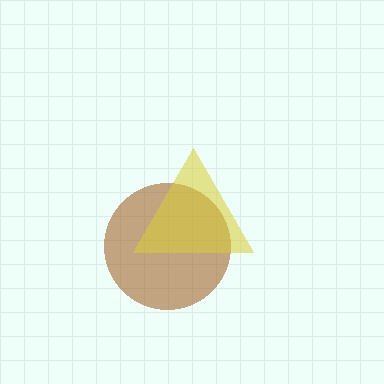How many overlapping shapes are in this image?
There are 2 overlapping shapes in the image.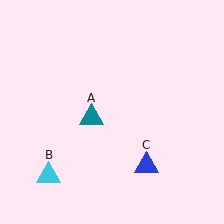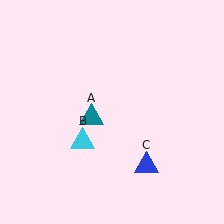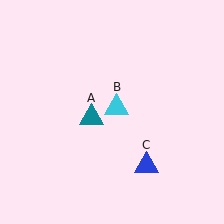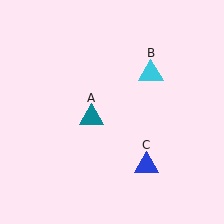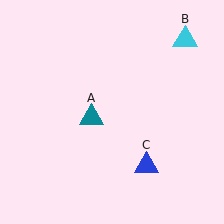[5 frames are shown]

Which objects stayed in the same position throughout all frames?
Teal triangle (object A) and blue triangle (object C) remained stationary.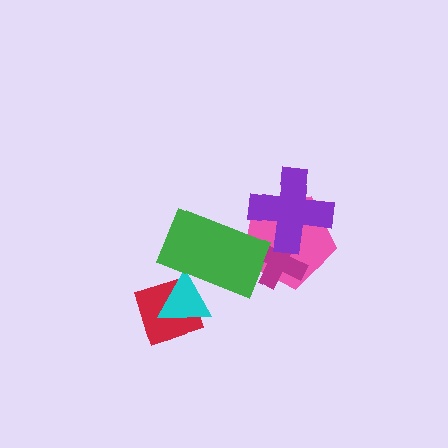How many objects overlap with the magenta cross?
3 objects overlap with the magenta cross.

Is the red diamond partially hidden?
Yes, it is partially covered by another shape.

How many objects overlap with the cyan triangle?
2 objects overlap with the cyan triangle.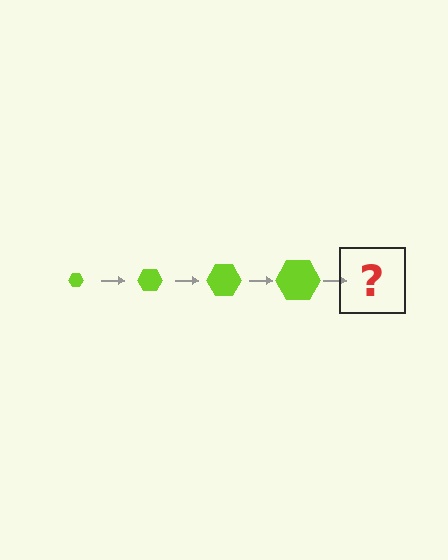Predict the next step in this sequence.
The next step is a lime hexagon, larger than the previous one.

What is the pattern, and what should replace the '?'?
The pattern is that the hexagon gets progressively larger each step. The '?' should be a lime hexagon, larger than the previous one.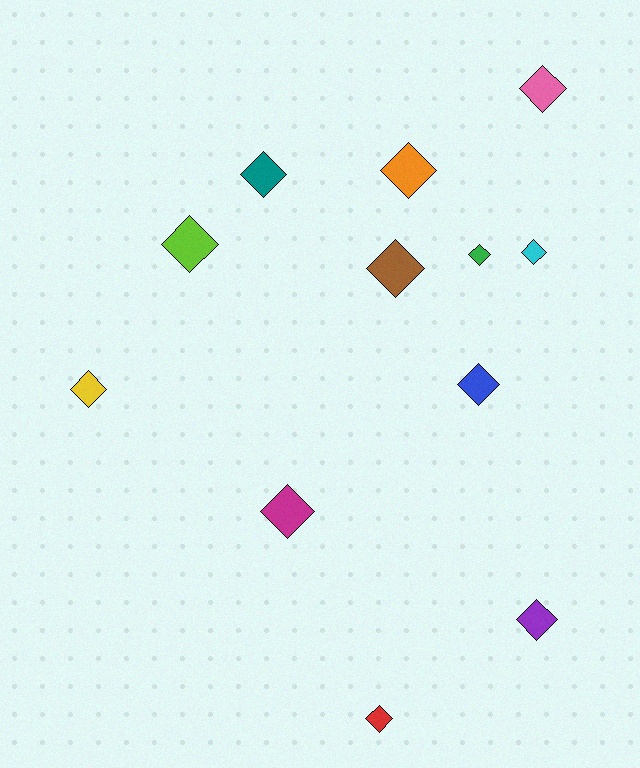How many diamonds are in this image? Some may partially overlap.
There are 12 diamonds.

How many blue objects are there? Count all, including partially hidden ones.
There is 1 blue object.